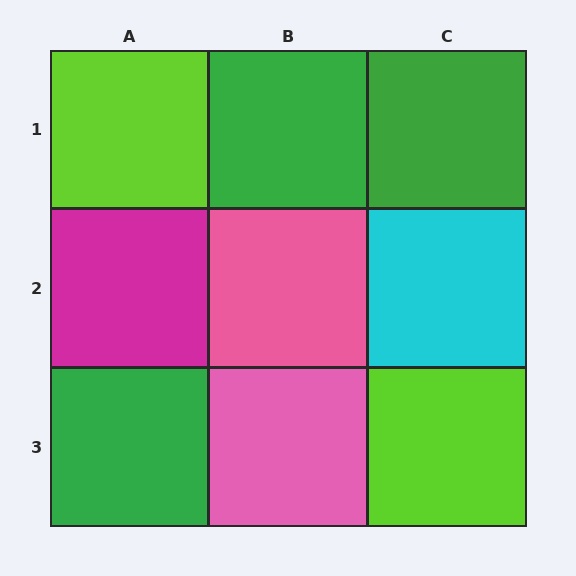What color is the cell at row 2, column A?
Magenta.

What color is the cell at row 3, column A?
Green.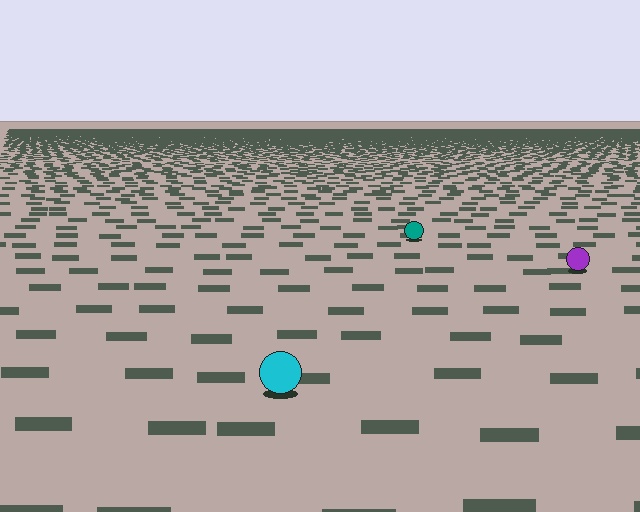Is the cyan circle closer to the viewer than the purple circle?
Yes. The cyan circle is closer — you can tell from the texture gradient: the ground texture is coarser near it.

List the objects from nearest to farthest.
From nearest to farthest: the cyan circle, the purple circle, the teal circle.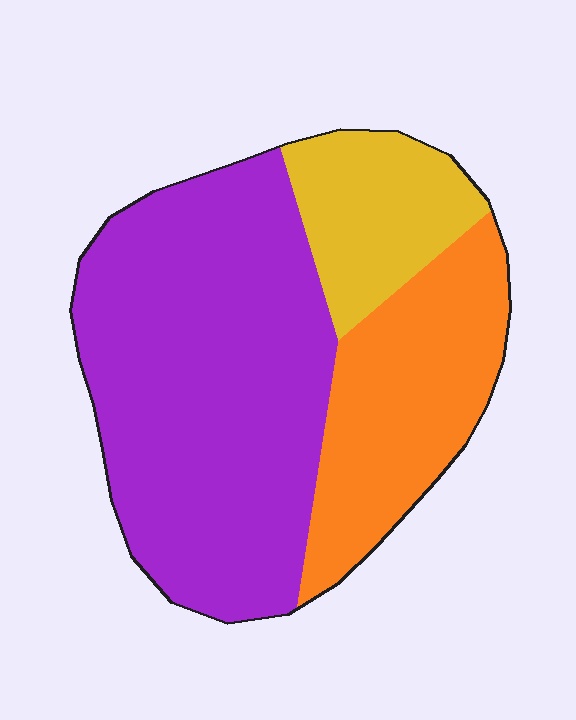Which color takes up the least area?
Yellow, at roughly 15%.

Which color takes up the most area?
Purple, at roughly 60%.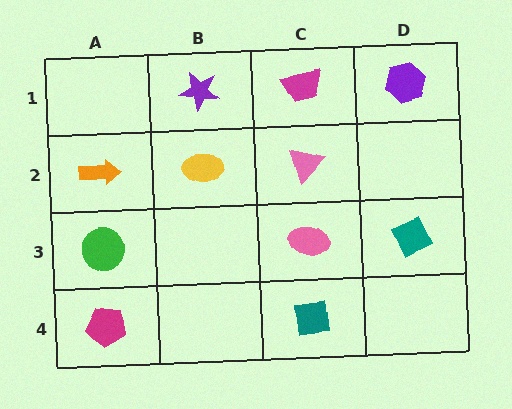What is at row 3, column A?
A green circle.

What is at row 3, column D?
A teal diamond.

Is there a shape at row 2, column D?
No, that cell is empty.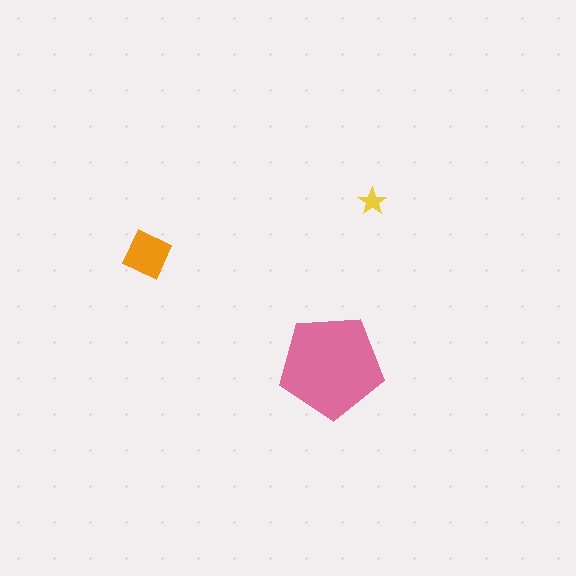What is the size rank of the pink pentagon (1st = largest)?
1st.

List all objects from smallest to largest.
The yellow star, the orange diamond, the pink pentagon.